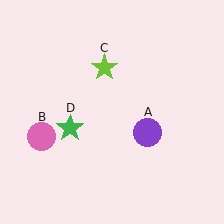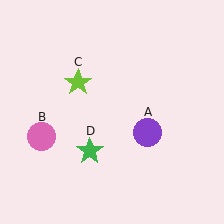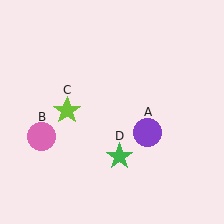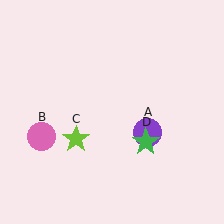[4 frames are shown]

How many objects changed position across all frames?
2 objects changed position: lime star (object C), green star (object D).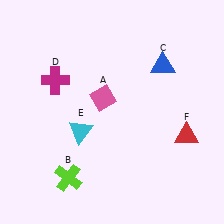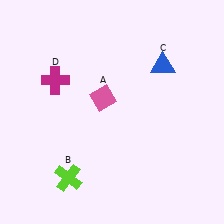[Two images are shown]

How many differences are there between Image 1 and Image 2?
There are 2 differences between the two images.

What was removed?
The red triangle (F), the cyan triangle (E) were removed in Image 2.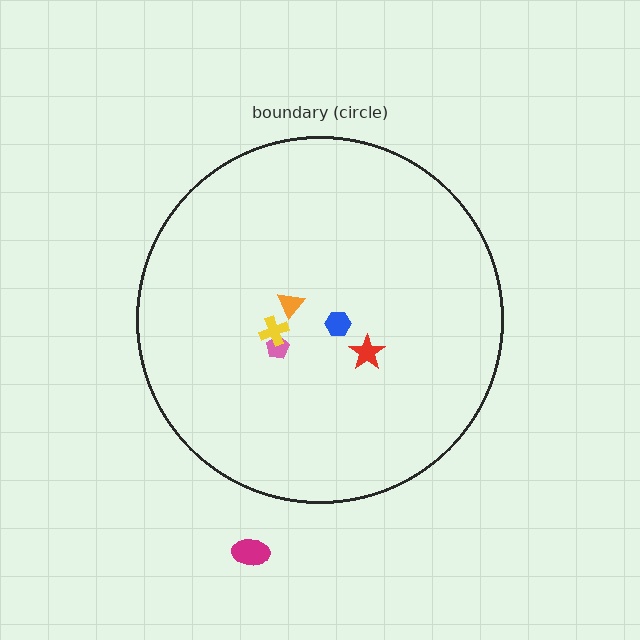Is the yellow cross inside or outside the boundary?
Inside.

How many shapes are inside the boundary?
5 inside, 1 outside.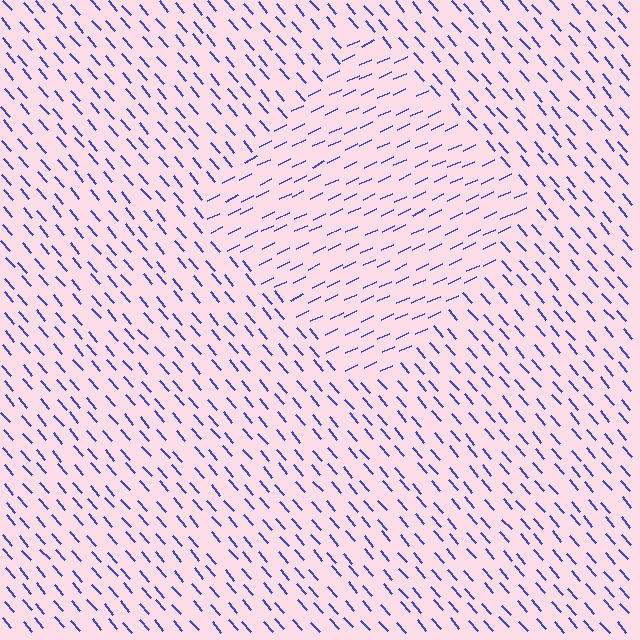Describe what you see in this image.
The image is filled with small blue line segments. A diamond region in the image has lines oriented differently from the surrounding lines, creating a visible texture boundary.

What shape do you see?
I see a diamond.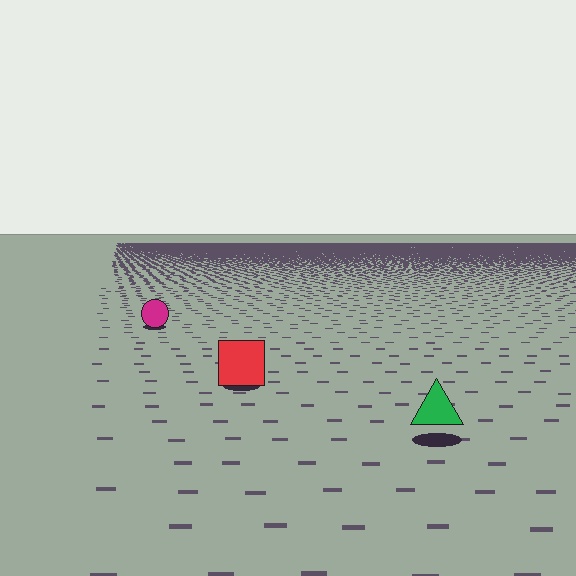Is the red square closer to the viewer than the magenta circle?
Yes. The red square is closer — you can tell from the texture gradient: the ground texture is coarser near it.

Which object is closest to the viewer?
The green triangle is closest. The texture marks near it are larger and more spread out.